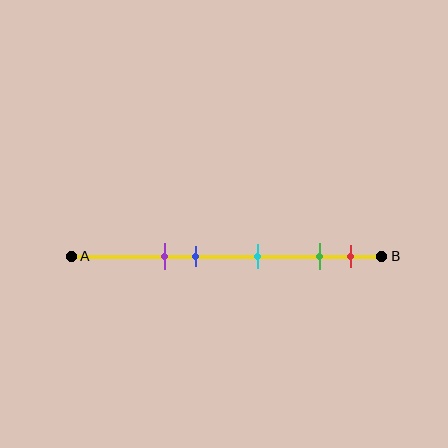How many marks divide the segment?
There are 5 marks dividing the segment.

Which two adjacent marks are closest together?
The green and red marks are the closest adjacent pair.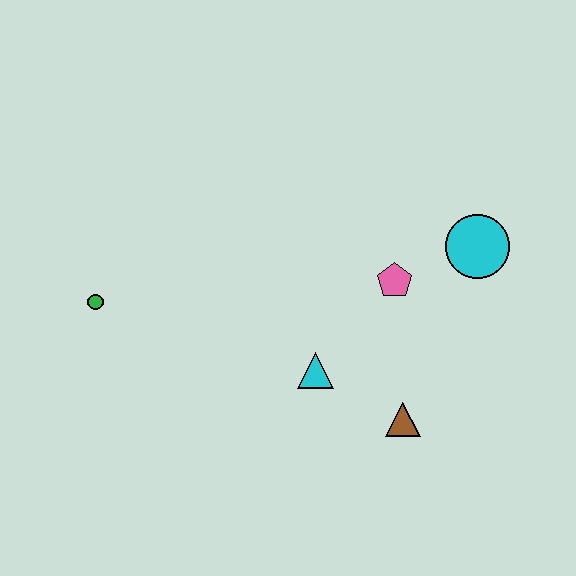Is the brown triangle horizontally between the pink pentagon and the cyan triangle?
No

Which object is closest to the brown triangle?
The cyan triangle is closest to the brown triangle.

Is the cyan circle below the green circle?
No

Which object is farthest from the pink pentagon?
The green circle is farthest from the pink pentagon.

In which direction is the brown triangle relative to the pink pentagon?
The brown triangle is below the pink pentagon.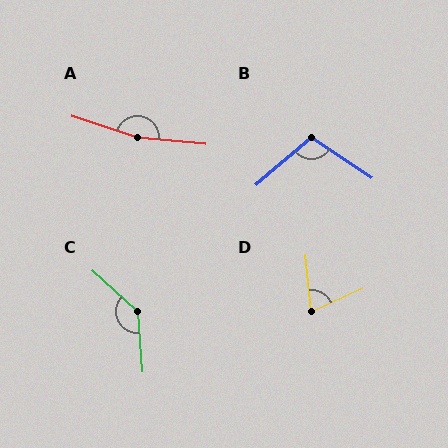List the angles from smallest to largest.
D (71°), B (106°), C (137°), A (167°).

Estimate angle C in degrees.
Approximately 137 degrees.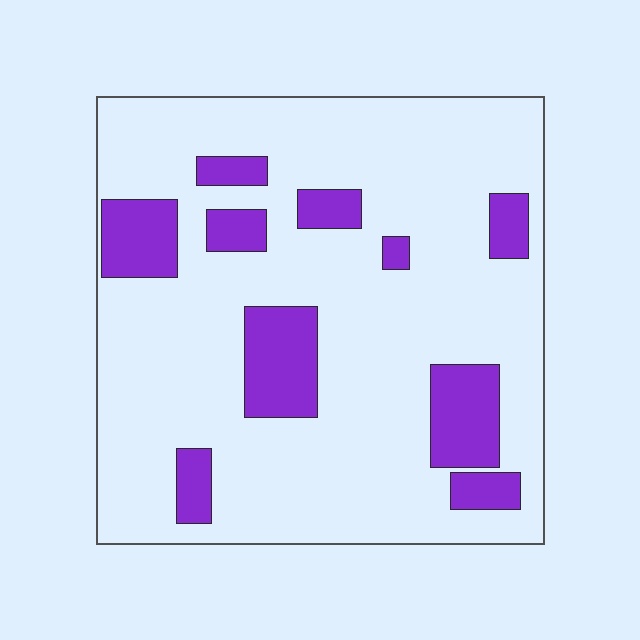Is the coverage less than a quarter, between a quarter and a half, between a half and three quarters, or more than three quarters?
Less than a quarter.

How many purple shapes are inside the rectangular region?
10.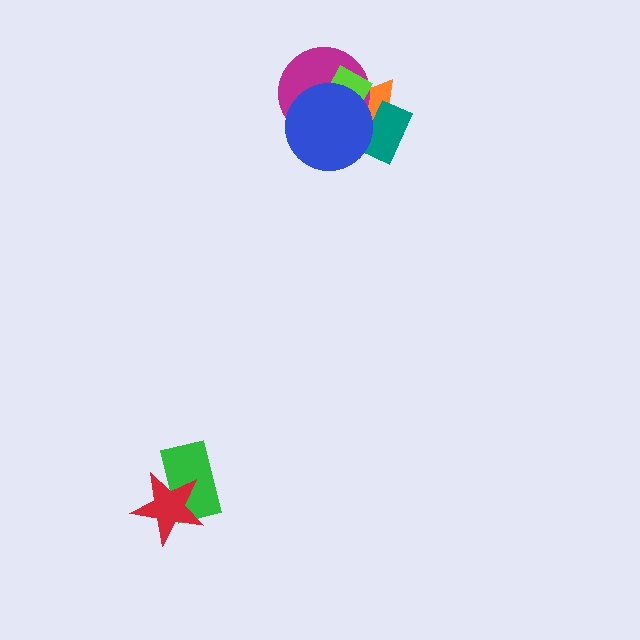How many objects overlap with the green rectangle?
1 object overlaps with the green rectangle.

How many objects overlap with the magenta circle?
3 objects overlap with the magenta circle.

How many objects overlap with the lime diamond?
3 objects overlap with the lime diamond.